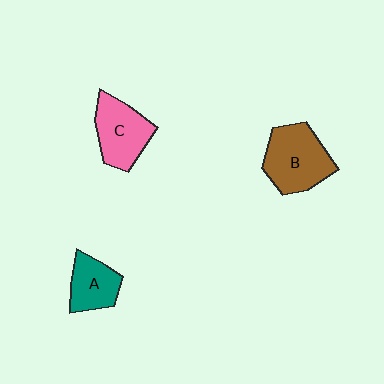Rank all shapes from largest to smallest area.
From largest to smallest: B (brown), C (pink), A (teal).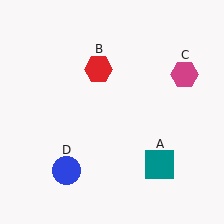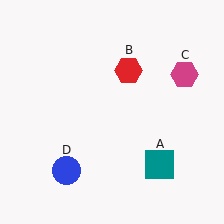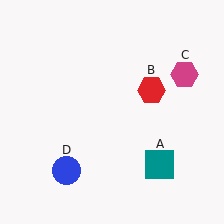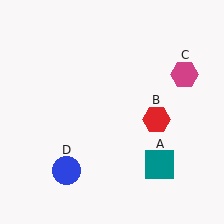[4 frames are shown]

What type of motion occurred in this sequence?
The red hexagon (object B) rotated clockwise around the center of the scene.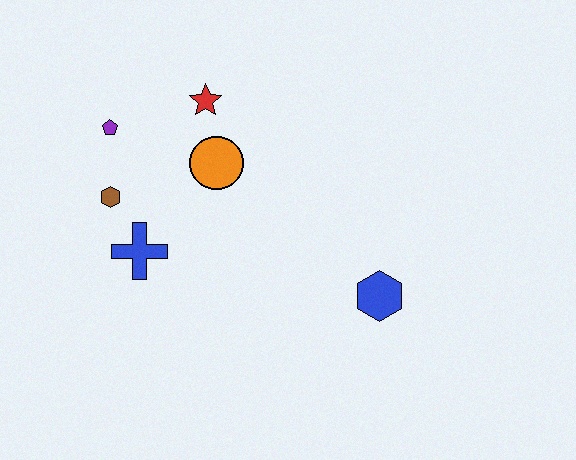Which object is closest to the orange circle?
The red star is closest to the orange circle.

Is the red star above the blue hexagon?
Yes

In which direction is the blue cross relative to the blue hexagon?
The blue cross is to the left of the blue hexagon.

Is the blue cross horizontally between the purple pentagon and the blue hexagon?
Yes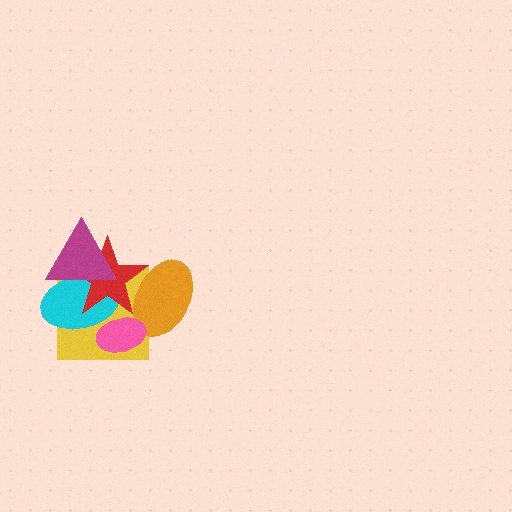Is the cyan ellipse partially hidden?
Yes, it is partially covered by another shape.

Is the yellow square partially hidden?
Yes, it is partially covered by another shape.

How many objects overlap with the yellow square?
5 objects overlap with the yellow square.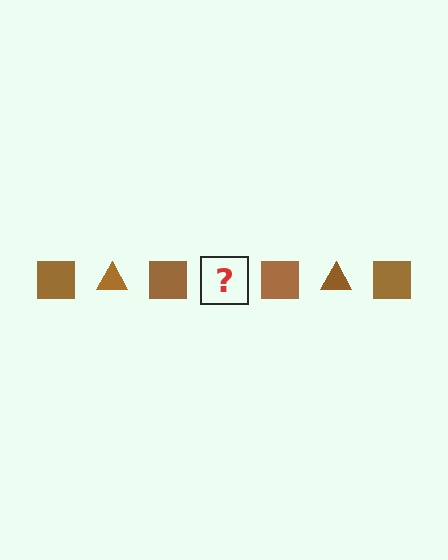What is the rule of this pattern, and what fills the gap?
The rule is that the pattern cycles through square, triangle shapes in brown. The gap should be filled with a brown triangle.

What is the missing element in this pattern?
The missing element is a brown triangle.